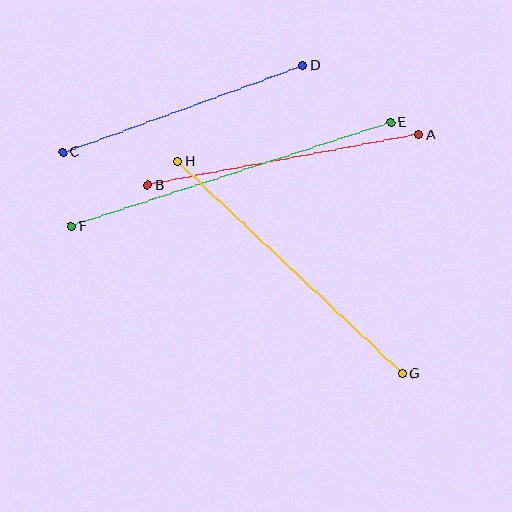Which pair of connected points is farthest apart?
Points E and F are farthest apart.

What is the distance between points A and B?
The distance is approximately 276 pixels.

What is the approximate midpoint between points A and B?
The midpoint is at approximately (283, 160) pixels.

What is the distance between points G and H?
The distance is approximately 309 pixels.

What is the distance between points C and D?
The distance is approximately 255 pixels.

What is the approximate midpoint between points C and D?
The midpoint is at approximately (183, 109) pixels.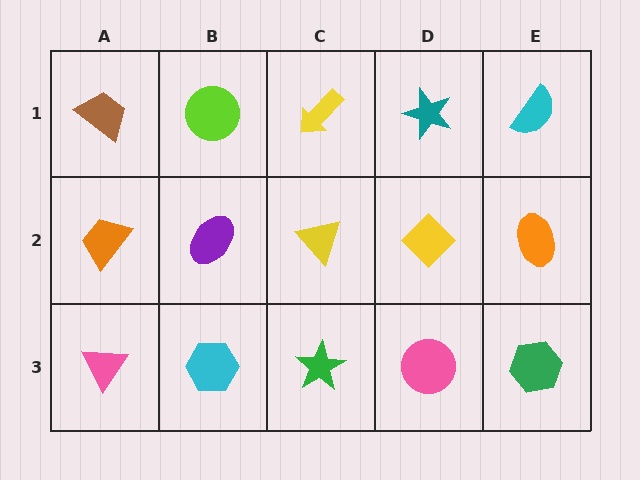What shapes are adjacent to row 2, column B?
A lime circle (row 1, column B), a cyan hexagon (row 3, column B), an orange trapezoid (row 2, column A), a yellow triangle (row 2, column C).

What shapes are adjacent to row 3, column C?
A yellow triangle (row 2, column C), a cyan hexagon (row 3, column B), a pink circle (row 3, column D).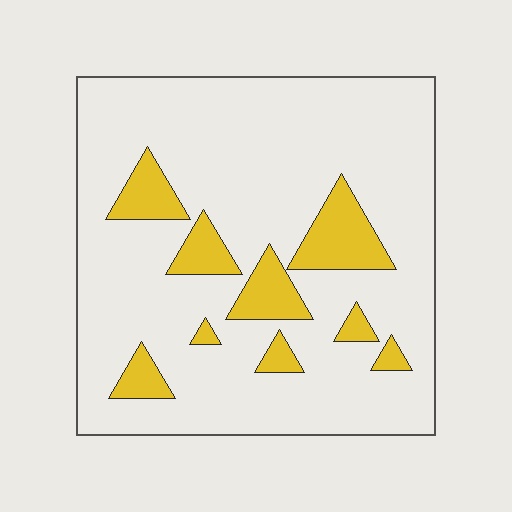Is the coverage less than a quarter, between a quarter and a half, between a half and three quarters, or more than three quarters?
Less than a quarter.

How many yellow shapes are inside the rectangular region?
9.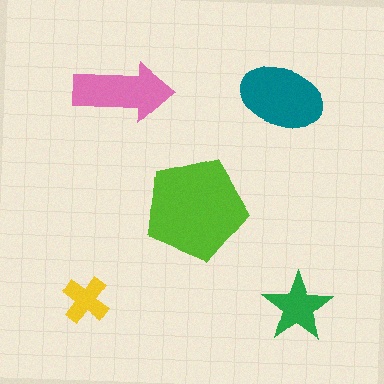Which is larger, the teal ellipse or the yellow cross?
The teal ellipse.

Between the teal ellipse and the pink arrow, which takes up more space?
The teal ellipse.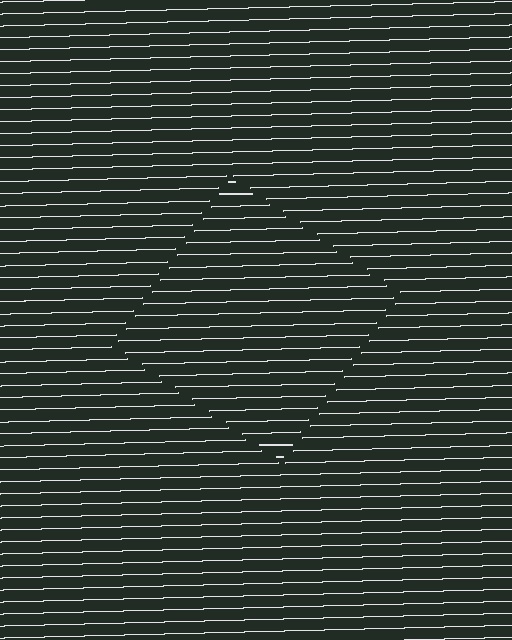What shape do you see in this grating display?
An illusory square. The interior of the shape contains the same grating, shifted by half a period — the contour is defined by the phase discontinuity where line-ends from the inner and outer gratings abut.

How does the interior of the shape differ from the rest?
The interior of the shape contains the same grating, shifted by half a period — the contour is defined by the phase discontinuity where line-ends from the inner and outer gratings abut.